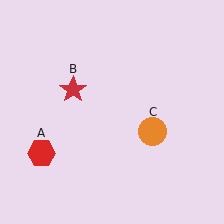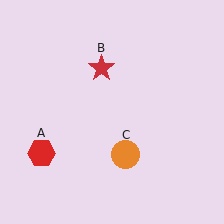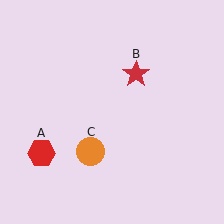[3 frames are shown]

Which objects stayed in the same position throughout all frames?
Red hexagon (object A) remained stationary.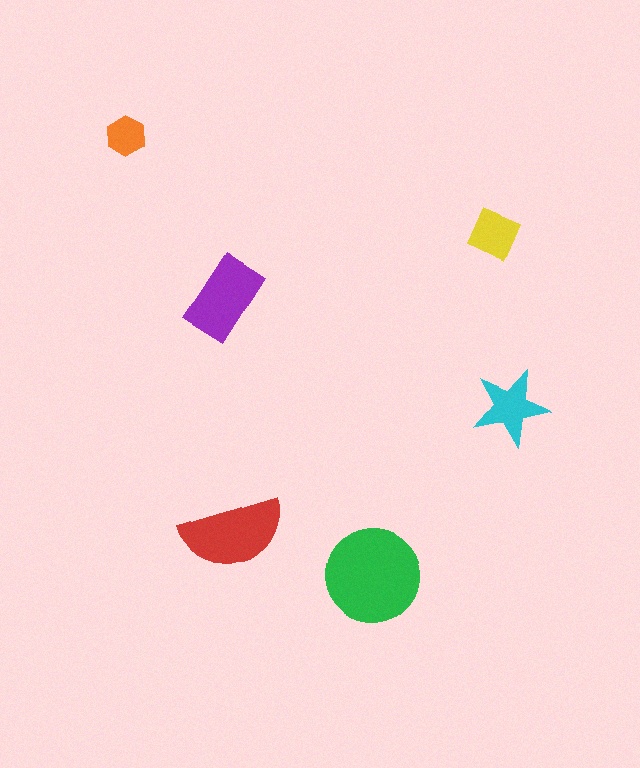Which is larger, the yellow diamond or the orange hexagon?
The yellow diamond.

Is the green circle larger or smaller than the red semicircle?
Larger.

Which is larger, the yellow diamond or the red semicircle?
The red semicircle.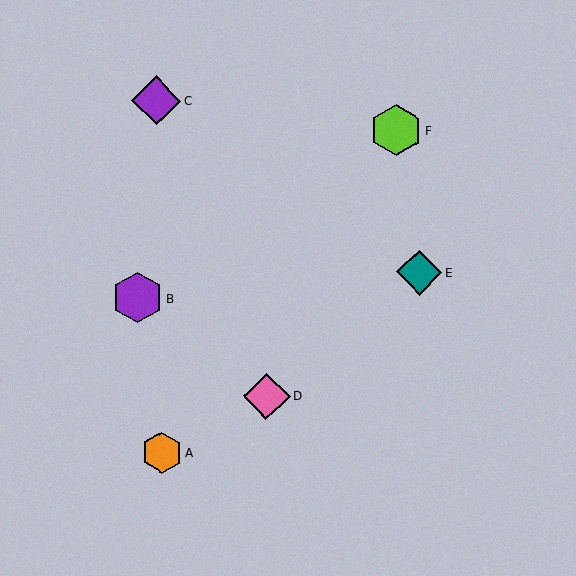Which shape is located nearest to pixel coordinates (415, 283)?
The teal diamond (labeled E) at (419, 272) is nearest to that location.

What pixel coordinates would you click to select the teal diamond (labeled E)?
Click at (419, 272) to select the teal diamond E.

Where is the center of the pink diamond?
The center of the pink diamond is at (266, 396).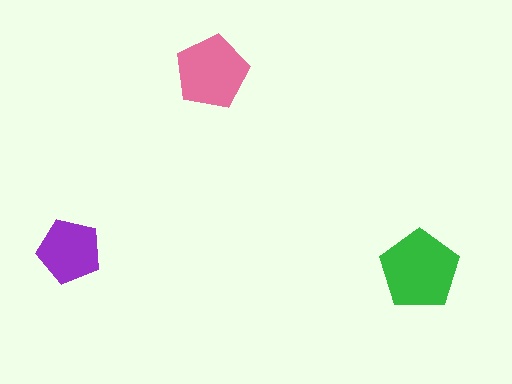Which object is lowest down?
The green pentagon is bottommost.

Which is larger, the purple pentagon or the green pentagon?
The green one.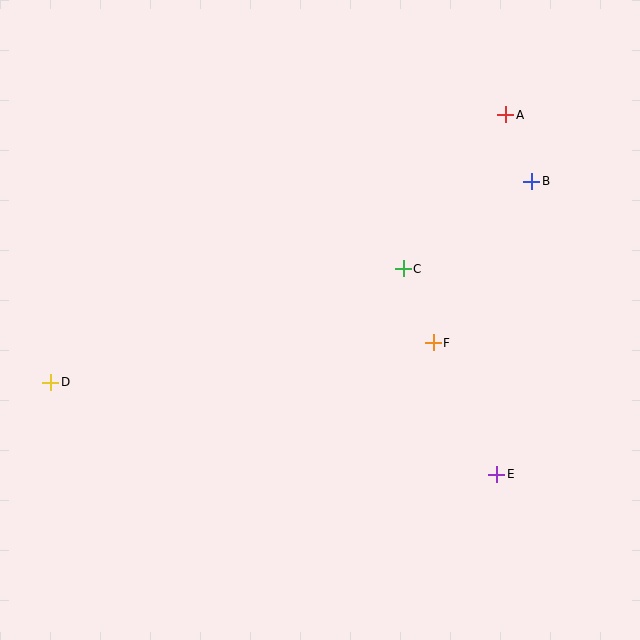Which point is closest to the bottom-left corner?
Point D is closest to the bottom-left corner.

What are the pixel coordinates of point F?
Point F is at (433, 343).